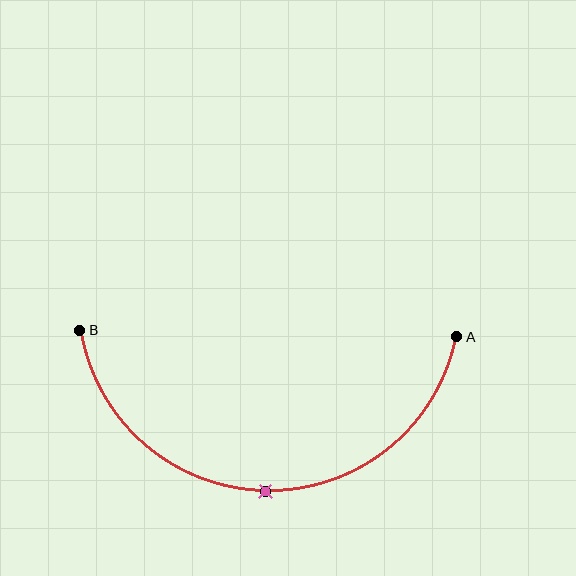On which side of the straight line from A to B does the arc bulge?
The arc bulges below the straight line connecting A and B.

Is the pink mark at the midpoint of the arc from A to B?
Yes. The pink mark lies on the arc at equal arc-length from both A and B — it is the arc midpoint.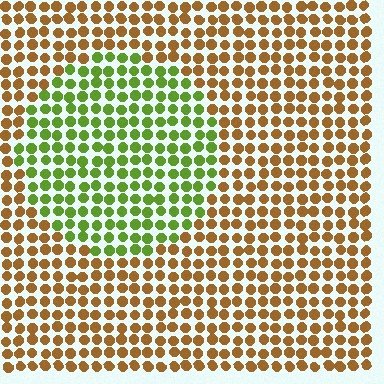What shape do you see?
I see a circle.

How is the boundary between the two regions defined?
The boundary is defined purely by a slight shift in hue (about 61 degrees). Spacing, size, and orientation are identical on both sides.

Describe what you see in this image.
The image is filled with small brown elements in a uniform arrangement. A circle-shaped region is visible where the elements are tinted to a slightly different hue, forming a subtle color boundary.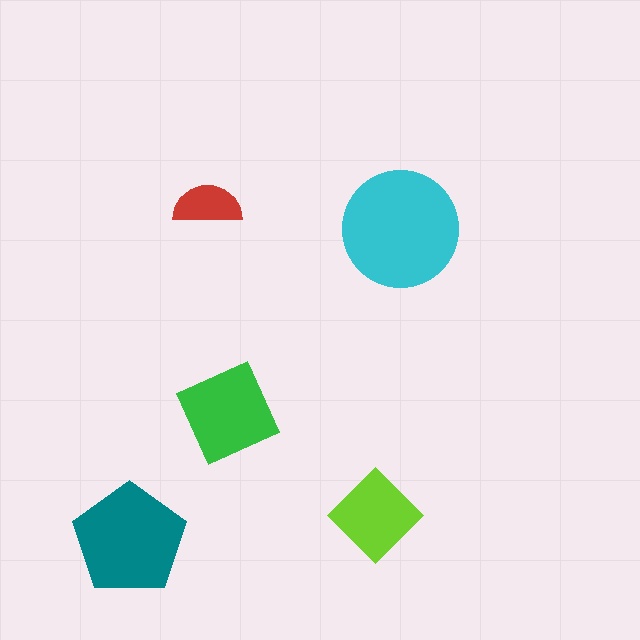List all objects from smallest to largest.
The red semicircle, the lime diamond, the green square, the teal pentagon, the cyan circle.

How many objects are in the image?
There are 5 objects in the image.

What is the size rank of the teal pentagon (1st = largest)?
2nd.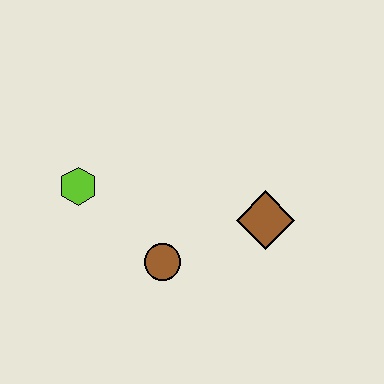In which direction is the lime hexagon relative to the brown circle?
The lime hexagon is to the left of the brown circle.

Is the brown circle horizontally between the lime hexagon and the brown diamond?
Yes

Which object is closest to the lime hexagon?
The brown circle is closest to the lime hexagon.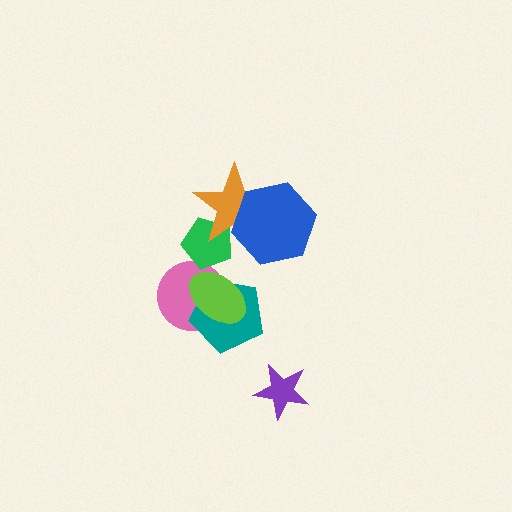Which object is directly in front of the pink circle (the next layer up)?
The teal pentagon is directly in front of the pink circle.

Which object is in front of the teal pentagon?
The lime ellipse is in front of the teal pentagon.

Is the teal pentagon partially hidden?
Yes, it is partially covered by another shape.